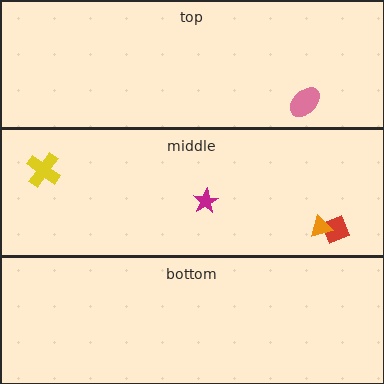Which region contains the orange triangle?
The middle region.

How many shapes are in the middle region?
4.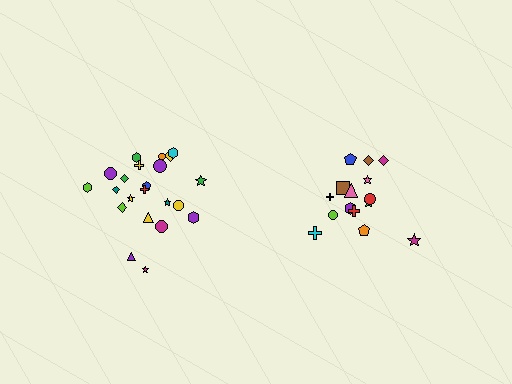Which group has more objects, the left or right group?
The left group.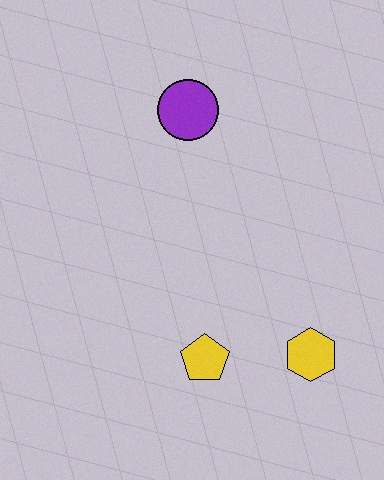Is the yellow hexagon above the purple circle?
No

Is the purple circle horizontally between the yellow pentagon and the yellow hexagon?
No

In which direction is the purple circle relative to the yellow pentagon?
The purple circle is above the yellow pentagon.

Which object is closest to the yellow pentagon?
The yellow hexagon is closest to the yellow pentagon.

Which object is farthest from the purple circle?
The yellow hexagon is farthest from the purple circle.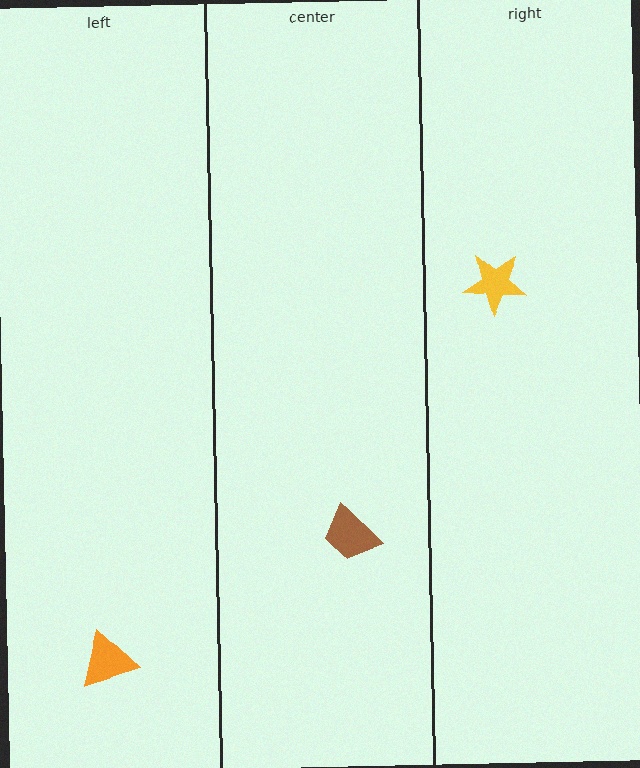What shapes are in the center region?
The brown trapezoid.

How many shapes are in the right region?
1.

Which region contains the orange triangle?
The left region.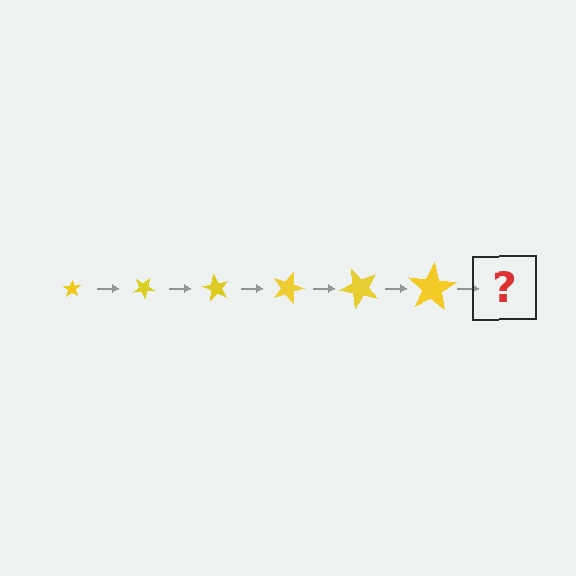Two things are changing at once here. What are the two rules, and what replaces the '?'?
The two rules are that the star grows larger each step and it rotates 30 degrees each step. The '?' should be a star, larger than the previous one and rotated 180 degrees from the start.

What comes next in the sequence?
The next element should be a star, larger than the previous one and rotated 180 degrees from the start.